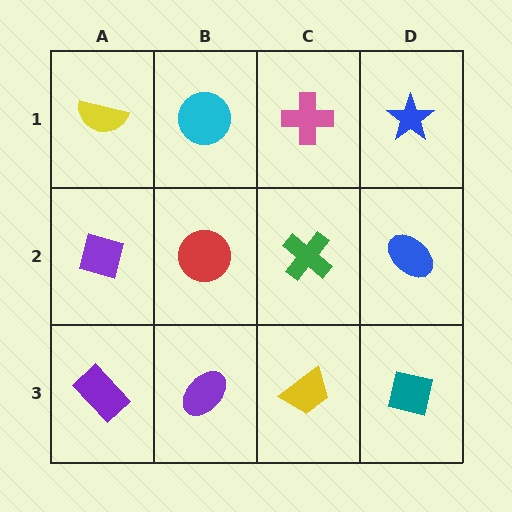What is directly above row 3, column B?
A red circle.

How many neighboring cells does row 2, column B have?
4.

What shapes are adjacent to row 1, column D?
A blue ellipse (row 2, column D), a pink cross (row 1, column C).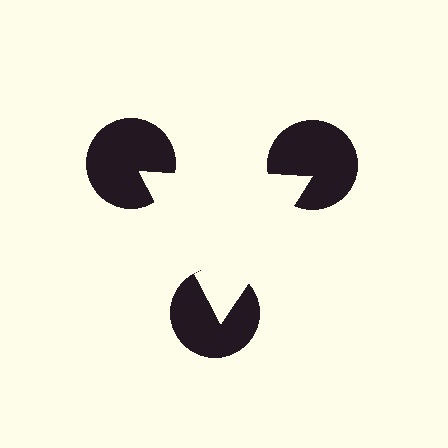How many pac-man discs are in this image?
There are 3 — one at each vertex of the illusory triangle.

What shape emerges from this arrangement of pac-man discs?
An illusory triangle — its edges are inferred from the aligned wedge cuts in the pac-man discs, not physically drawn.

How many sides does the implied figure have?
3 sides.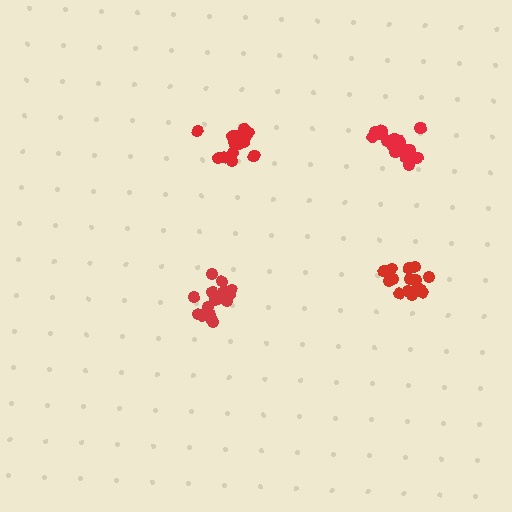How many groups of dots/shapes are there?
There are 4 groups.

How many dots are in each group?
Group 1: 16 dots, Group 2: 19 dots, Group 3: 15 dots, Group 4: 19 dots (69 total).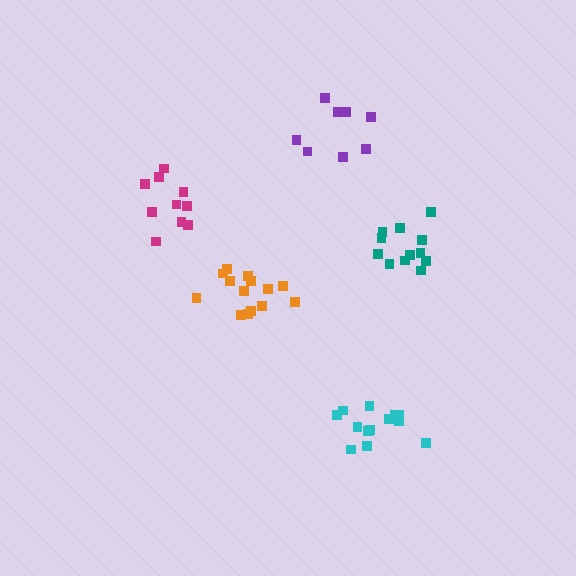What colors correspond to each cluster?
The clusters are colored: cyan, orange, purple, teal, magenta.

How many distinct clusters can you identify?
There are 5 distinct clusters.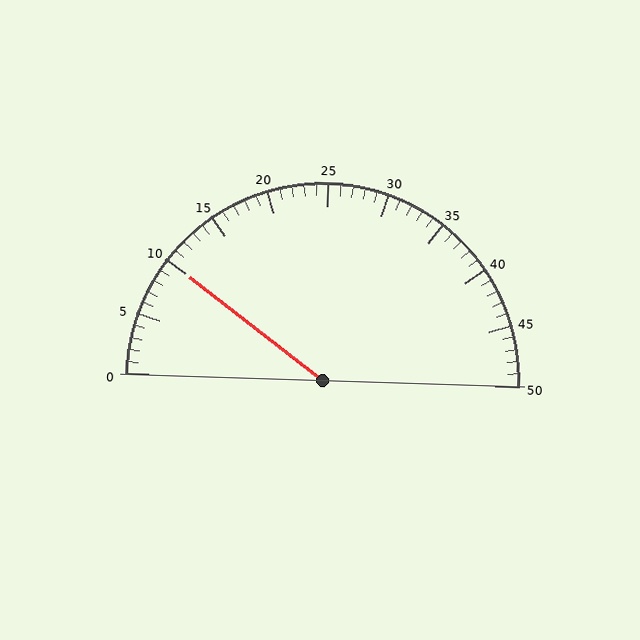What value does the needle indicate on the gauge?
The needle indicates approximately 10.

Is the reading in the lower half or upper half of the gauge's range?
The reading is in the lower half of the range (0 to 50).